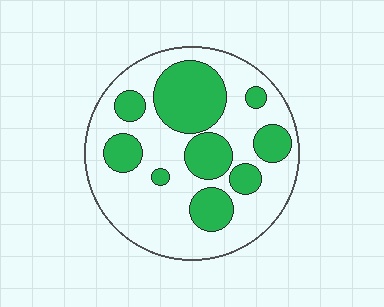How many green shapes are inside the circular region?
9.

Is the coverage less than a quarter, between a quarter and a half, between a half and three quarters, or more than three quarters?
Between a quarter and a half.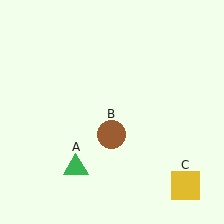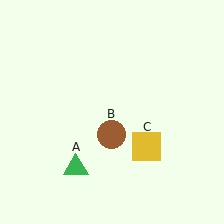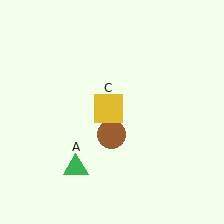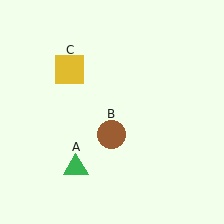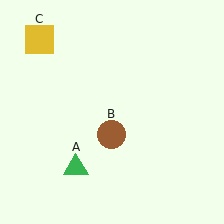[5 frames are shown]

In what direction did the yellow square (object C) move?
The yellow square (object C) moved up and to the left.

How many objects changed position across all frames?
1 object changed position: yellow square (object C).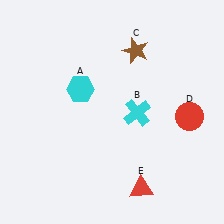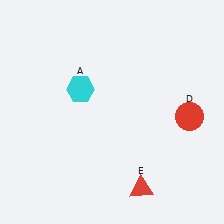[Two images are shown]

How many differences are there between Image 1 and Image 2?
There are 2 differences between the two images.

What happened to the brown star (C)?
The brown star (C) was removed in Image 2. It was in the top-right area of Image 1.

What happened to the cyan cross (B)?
The cyan cross (B) was removed in Image 2. It was in the bottom-right area of Image 1.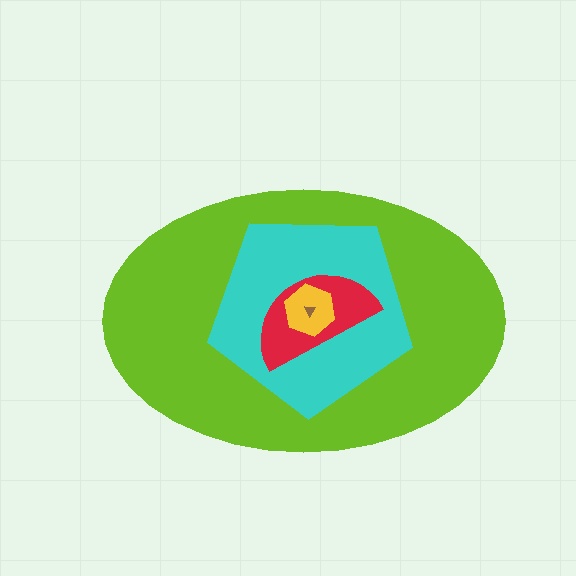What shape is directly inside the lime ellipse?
The cyan pentagon.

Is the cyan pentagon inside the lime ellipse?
Yes.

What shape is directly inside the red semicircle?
The yellow hexagon.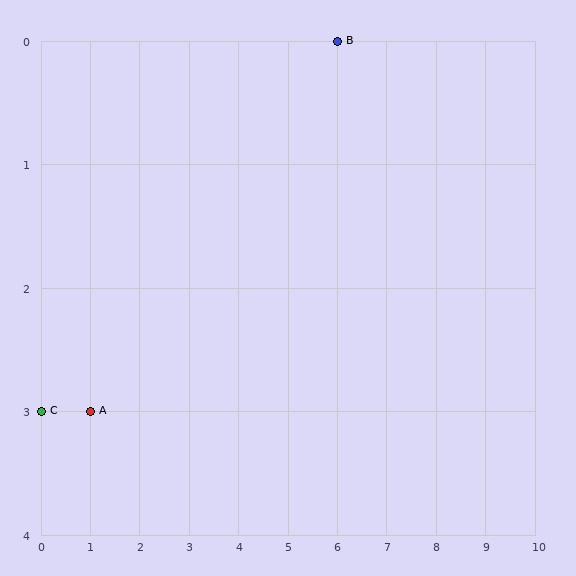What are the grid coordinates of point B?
Point B is at grid coordinates (6, 0).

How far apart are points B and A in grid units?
Points B and A are 5 columns and 3 rows apart (about 5.8 grid units diagonally).